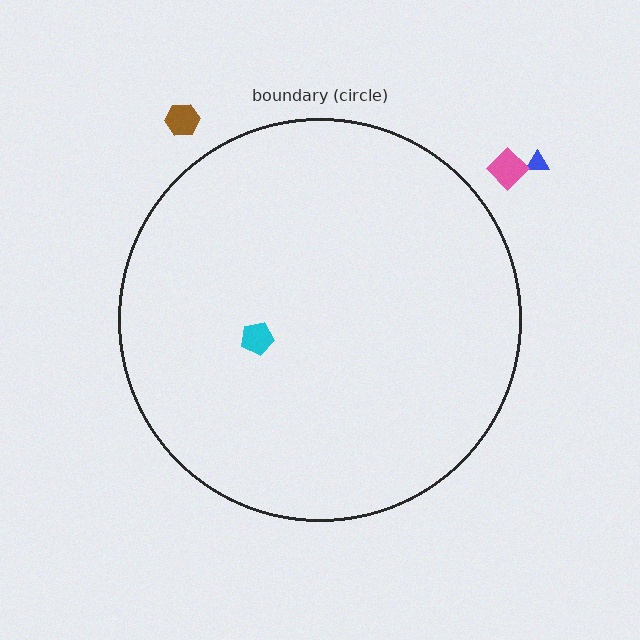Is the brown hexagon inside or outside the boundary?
Outside.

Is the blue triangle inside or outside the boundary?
Outside.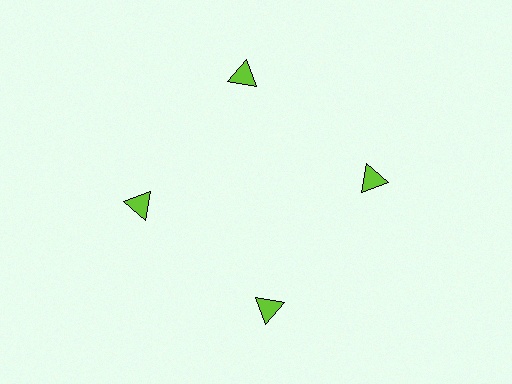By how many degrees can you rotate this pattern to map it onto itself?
The pattern maps onto itself every 90 degrees of rotation.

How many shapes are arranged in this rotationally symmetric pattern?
There are 4 shapes, arranged in 4 groups of 1.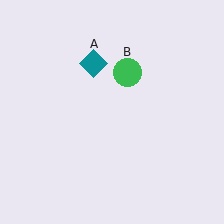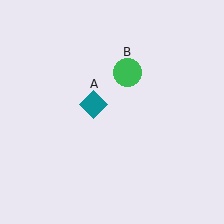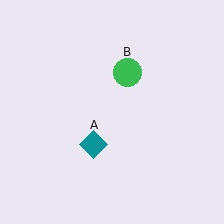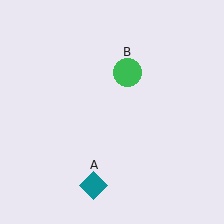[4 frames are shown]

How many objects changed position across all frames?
1 object changed position: teal diamond (object A).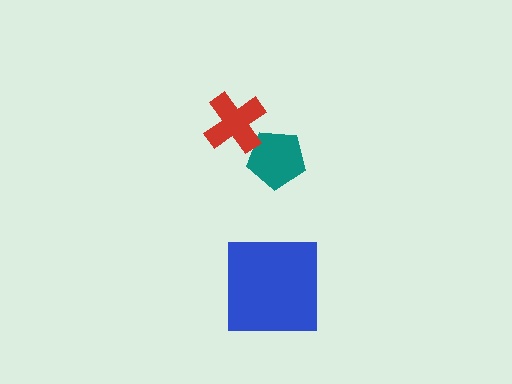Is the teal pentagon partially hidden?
Yes, it is partially covered by another shape.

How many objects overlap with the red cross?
1 object overlaps with the red cross.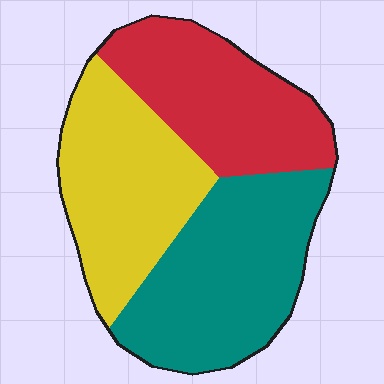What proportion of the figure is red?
Red takes up between a quarter and a half of the figure.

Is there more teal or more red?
Teal.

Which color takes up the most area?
Teal, at roughly 40%.